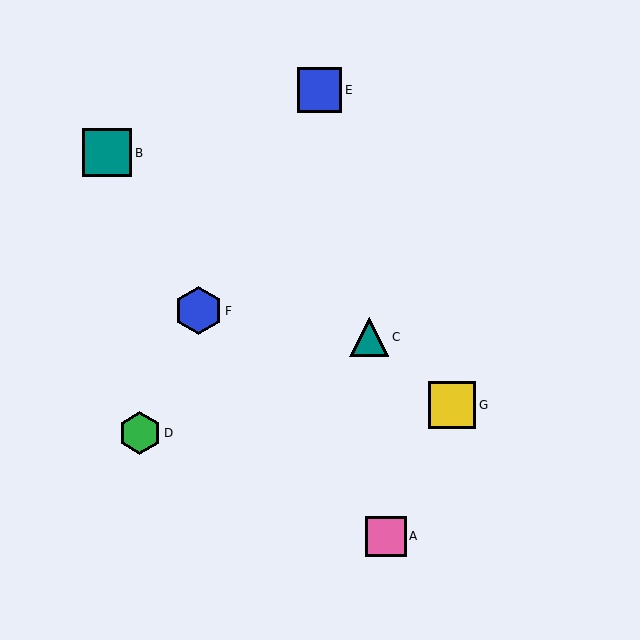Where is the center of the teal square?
The center of the teal square is at (107, 153).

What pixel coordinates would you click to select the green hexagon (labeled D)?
Click at (140, 433) to select the green hexagon D.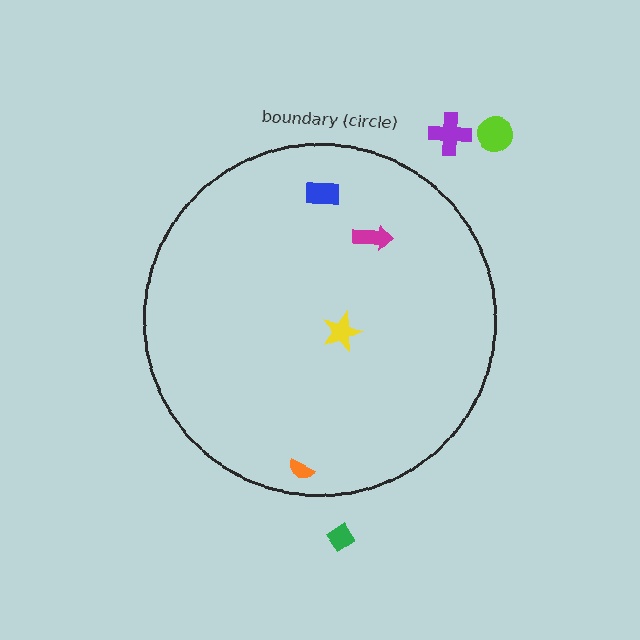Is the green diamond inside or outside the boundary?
Outside.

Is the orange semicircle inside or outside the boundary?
Inside.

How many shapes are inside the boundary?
4 inside, 3 outside.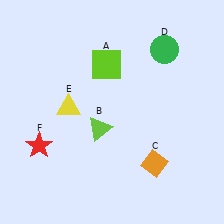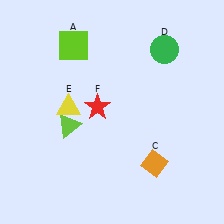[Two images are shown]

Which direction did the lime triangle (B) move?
The lime triangle (B) moved left.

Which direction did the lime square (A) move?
The lime square (A) moved left.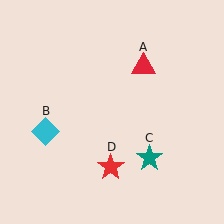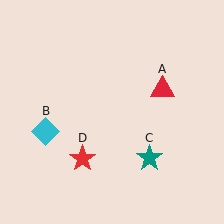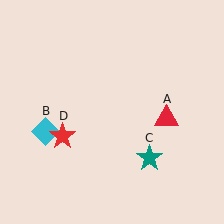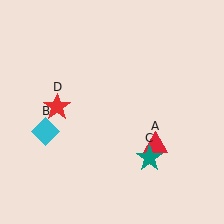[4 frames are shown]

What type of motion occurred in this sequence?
The red triangle (object A), red star (object D) rotated clockwise around the center of the scene.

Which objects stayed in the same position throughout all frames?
Cyan diamond (object B) and teal star (object C) remained stationary.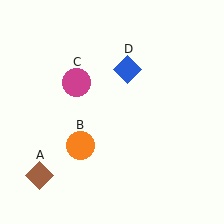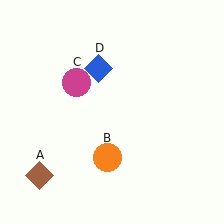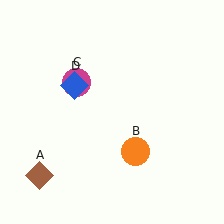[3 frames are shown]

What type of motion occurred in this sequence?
The orange circle (object B), blue diamond (object D) rotated counterclockwise around the center of the scene.